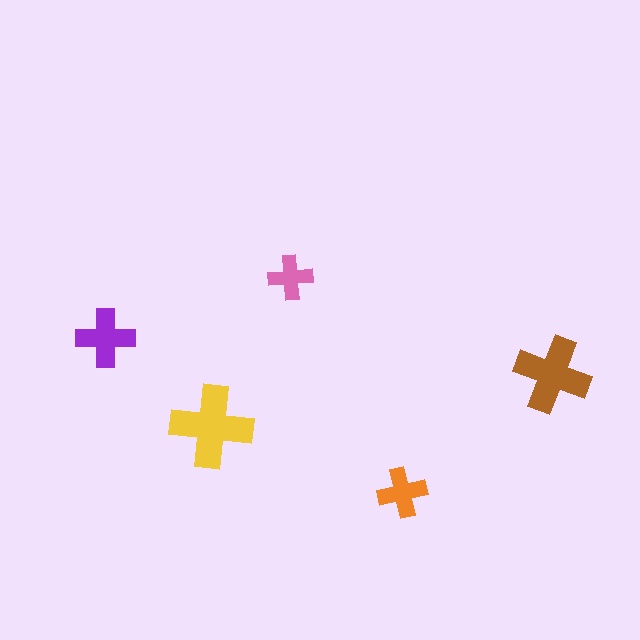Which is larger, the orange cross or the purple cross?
The purple one.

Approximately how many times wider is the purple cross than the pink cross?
About 1.5 times wider.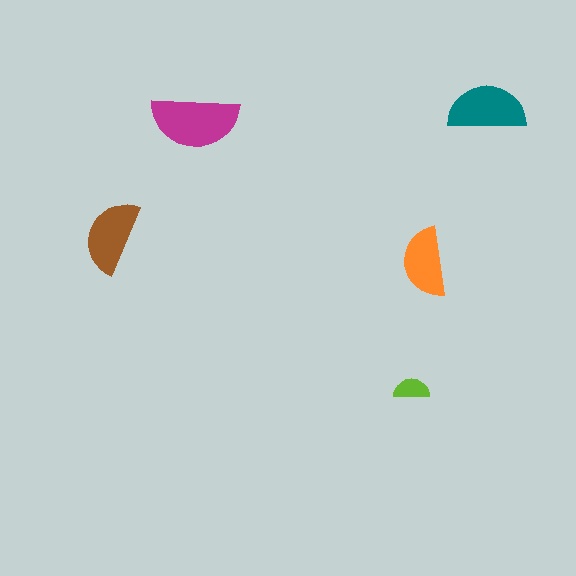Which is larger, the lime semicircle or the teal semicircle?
The teal one.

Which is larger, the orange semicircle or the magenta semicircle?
The magenta one.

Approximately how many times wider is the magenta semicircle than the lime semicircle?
About 2.5 times wider.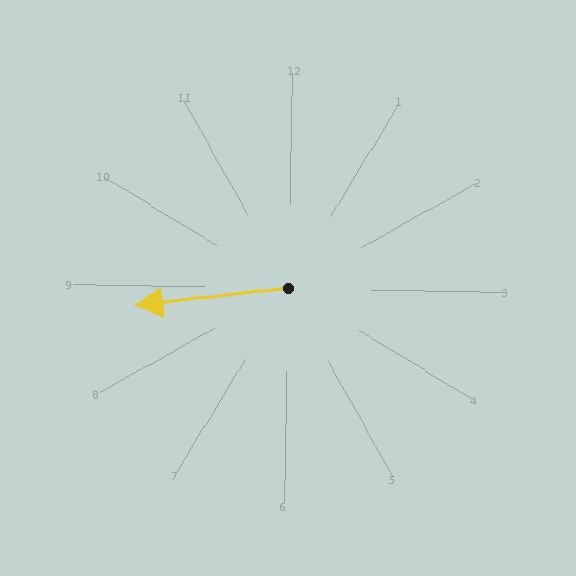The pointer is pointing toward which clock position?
Roughly 9 o'clock.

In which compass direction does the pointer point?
West.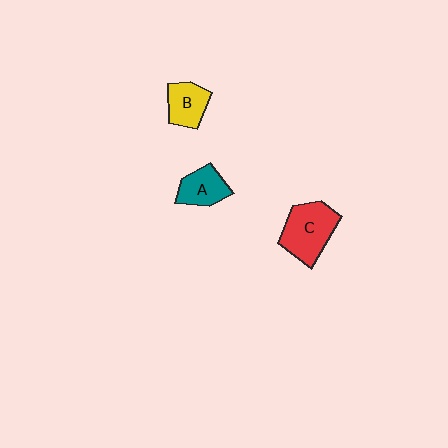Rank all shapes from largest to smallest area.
From largest to smallest: C (red), A (teal), B (yellow).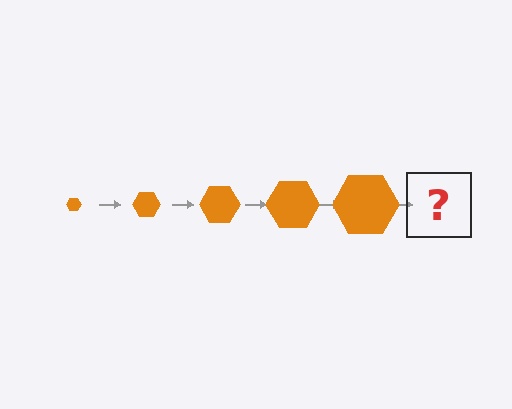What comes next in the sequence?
The next element should be an orange hexagon, larger than the previous one.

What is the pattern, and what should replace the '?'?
The pattern is that the hexagon gets progressively larger each step. The '?' should be an orange hexagon, larger than the previous one.